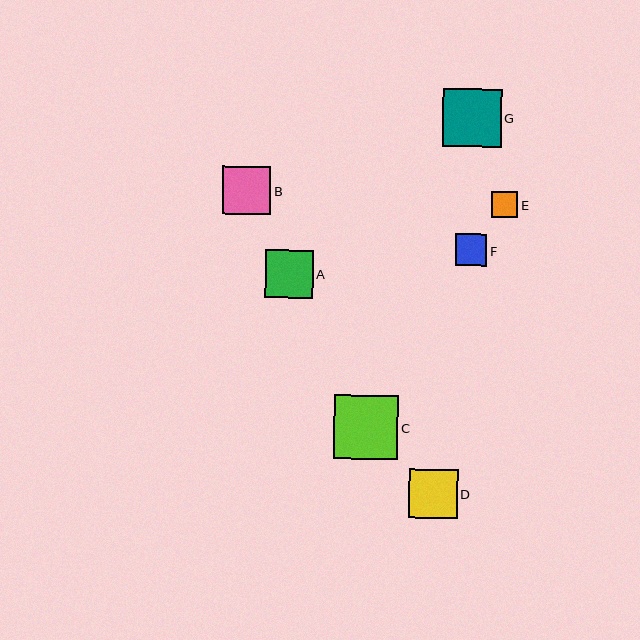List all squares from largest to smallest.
From largest to smallest: C, G, D, B, A, F, E.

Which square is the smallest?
Square E is the smallest with a size of approximately 27 pixels.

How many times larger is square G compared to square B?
Square G is approximately 1.2 times the size of square B.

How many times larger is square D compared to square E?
Square D is approximately 1.9 times the size of square E.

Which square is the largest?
Square C is the largest with a size of approximately 64 pixels.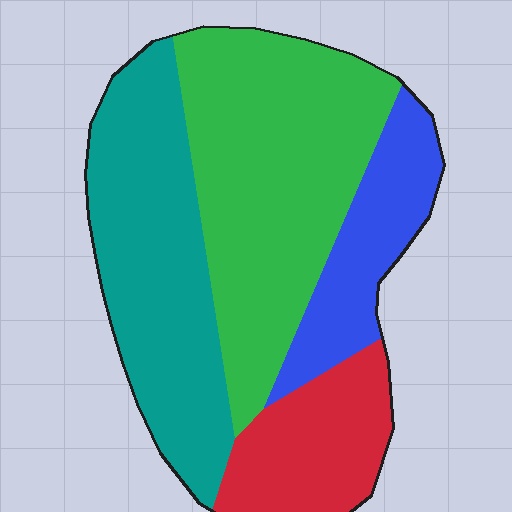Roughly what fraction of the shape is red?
Red takes up about one sixth (1/6) of the shape.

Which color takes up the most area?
Green, at roughly 40%.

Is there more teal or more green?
Green.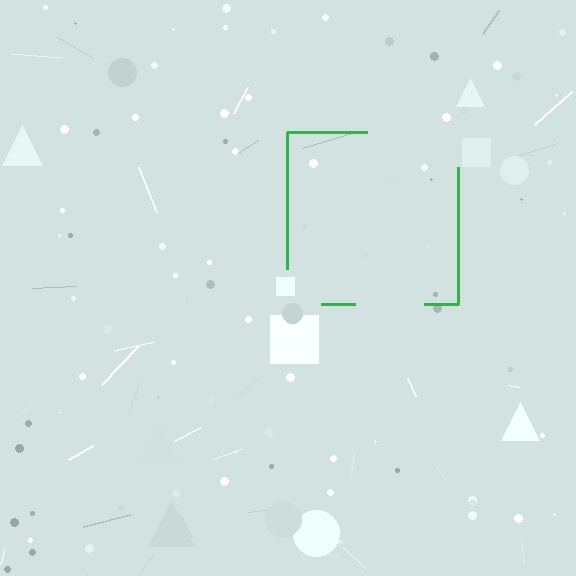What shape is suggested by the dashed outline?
The dashed outline suggests a square.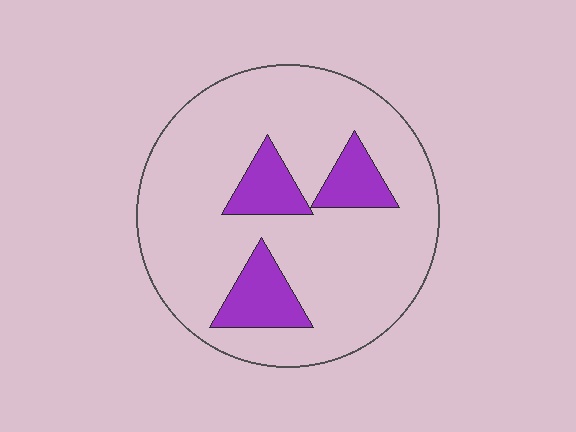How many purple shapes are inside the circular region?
3.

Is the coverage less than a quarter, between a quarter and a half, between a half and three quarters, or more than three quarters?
Less than a quarter.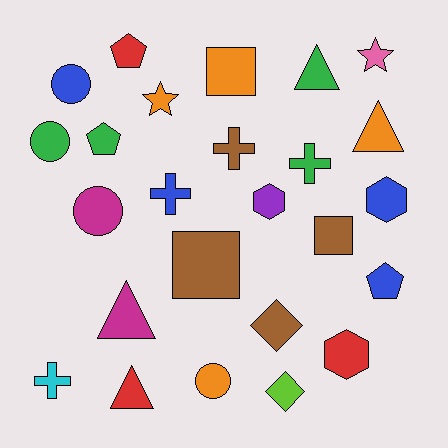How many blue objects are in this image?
There are 4 blue objects.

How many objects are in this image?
There are 25 objects.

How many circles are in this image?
There are 4 circles.